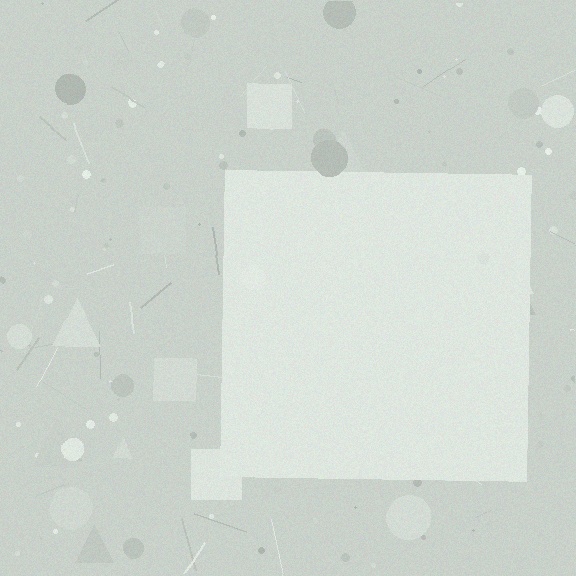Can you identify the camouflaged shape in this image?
The camouflaged shape is a square.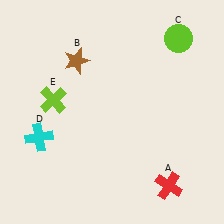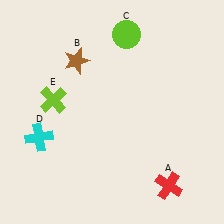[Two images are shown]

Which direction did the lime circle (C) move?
The lime circle (C) moved left.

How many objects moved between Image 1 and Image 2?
1 object moved between the two images.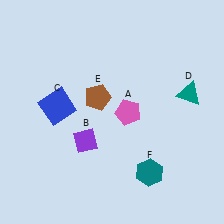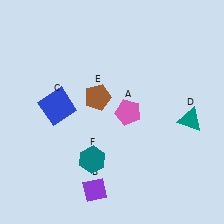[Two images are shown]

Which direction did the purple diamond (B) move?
The purple diamond (B) moved down.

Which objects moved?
The objects that moved are: the purple diamond (B), the teal triangle (D), the teal hexagon (F).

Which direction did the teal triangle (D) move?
The teal triangle (D) moved down.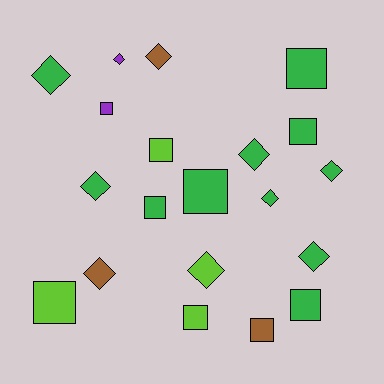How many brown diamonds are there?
There are 2 brown diamonds.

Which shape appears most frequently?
Diamond, with 10 objects.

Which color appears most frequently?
Green, with 11 objects.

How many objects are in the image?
There are 20 objects.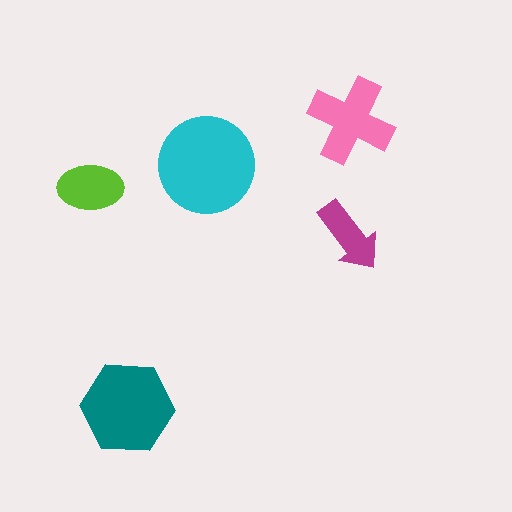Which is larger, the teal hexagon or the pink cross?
The teal hexagon.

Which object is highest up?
The pink cross is topmost.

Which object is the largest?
The cyan circle.